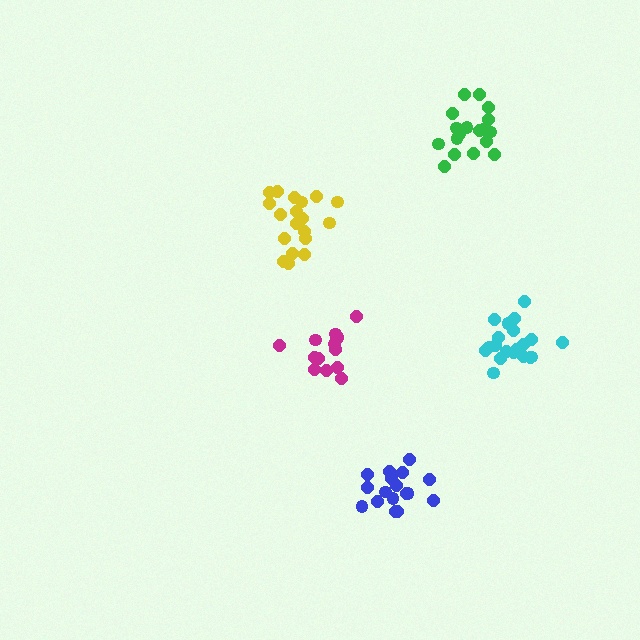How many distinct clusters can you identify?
There are 5 distinct clusters.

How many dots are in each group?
Group 1: 20 dots, Group 2: 17 dots, Group 3: 20 dots, Group 4: 14 dots, Group 5: 19 dots (90 total).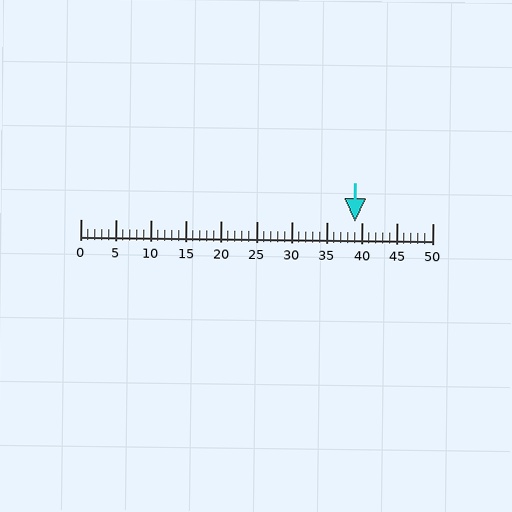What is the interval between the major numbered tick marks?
The major tick marks are spaced 5 units apart.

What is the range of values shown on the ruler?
The ruler shows values from 0 to 50.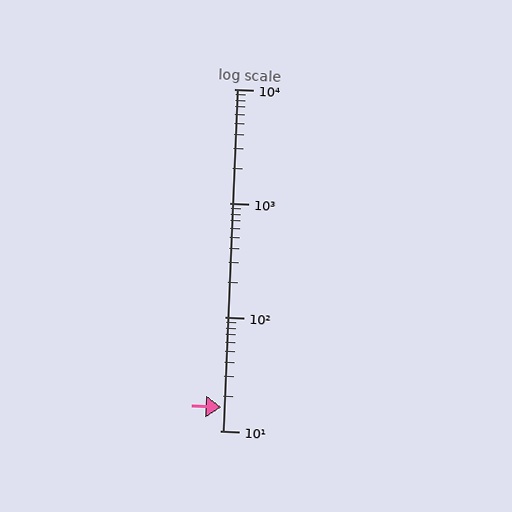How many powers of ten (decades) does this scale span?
The scale spans 3 decades, from 10 to 10000.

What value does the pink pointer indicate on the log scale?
The pointer indicates approximately 16.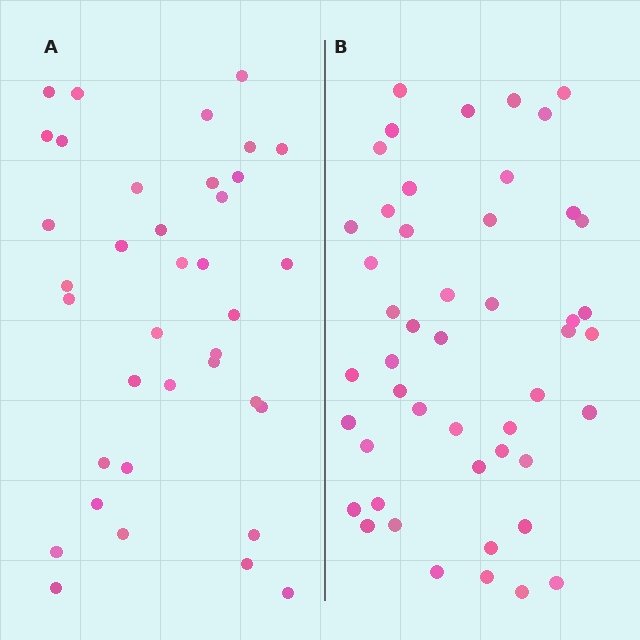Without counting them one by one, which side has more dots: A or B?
Region B (the right region) has more dots.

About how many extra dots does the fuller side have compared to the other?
Region B has roughly 12 or so more dots than region A.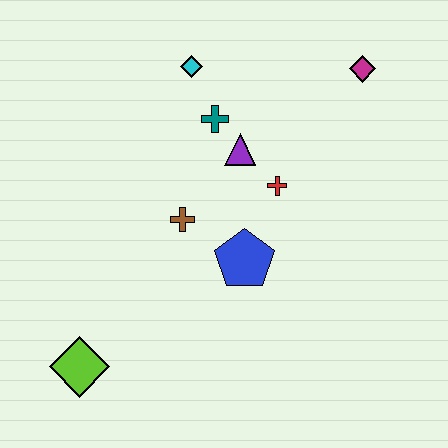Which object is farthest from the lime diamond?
The magenta diamond is farthest from the lime diamond.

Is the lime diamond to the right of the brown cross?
No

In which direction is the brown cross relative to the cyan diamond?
The brown cross is below the cyan diamond.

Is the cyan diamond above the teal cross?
Yes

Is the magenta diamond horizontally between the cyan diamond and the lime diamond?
No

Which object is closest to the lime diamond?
The brown cross is closest to the lime diamond.